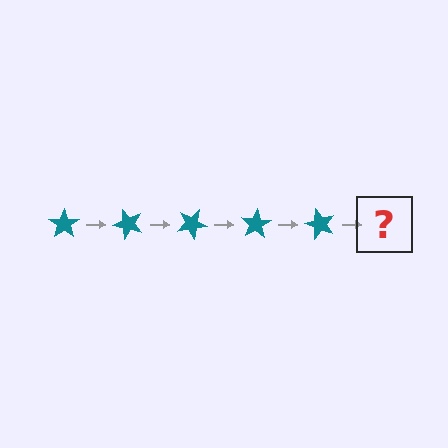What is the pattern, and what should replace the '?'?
The pattern is that the star rotates 50 degrees each step. The '?' should be a teal star rotated 250 degrees.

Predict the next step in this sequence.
The next step is a teal star rotated 250 degrees.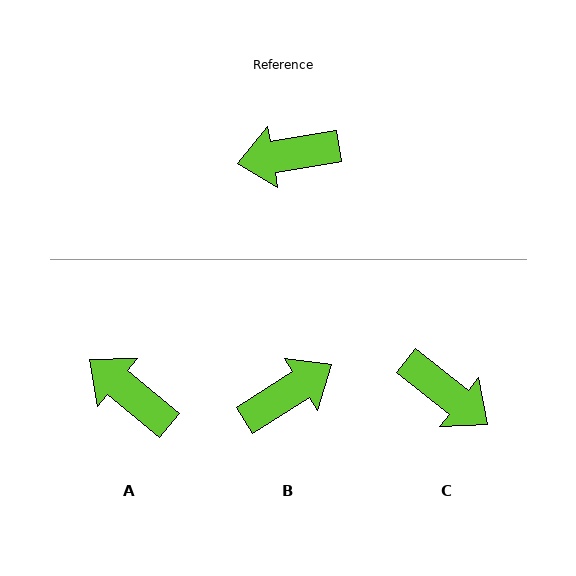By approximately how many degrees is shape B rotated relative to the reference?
Approximately 157 degrees clockwise.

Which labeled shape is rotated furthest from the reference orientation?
B, about 157 degrees away.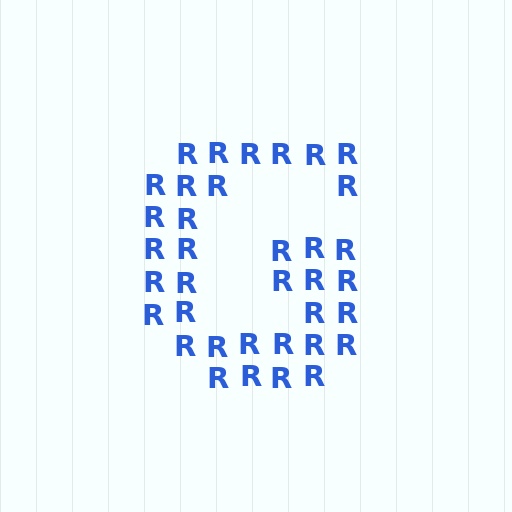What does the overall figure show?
The overall figure shows the letter G.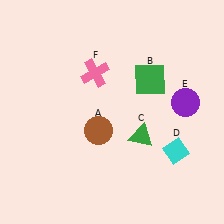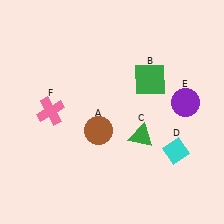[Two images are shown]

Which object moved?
The pink cross (F) moved left.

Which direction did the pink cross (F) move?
The pink cross (F) moved left.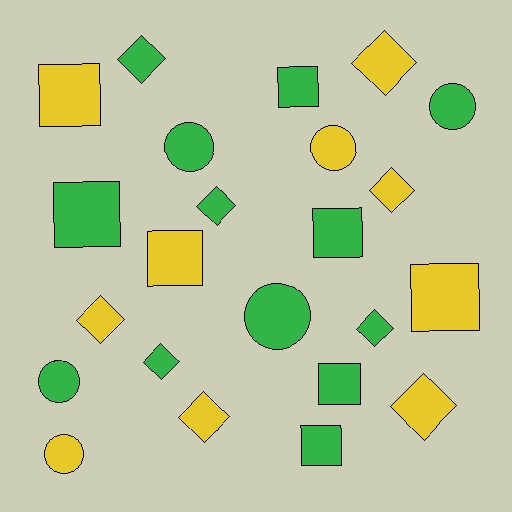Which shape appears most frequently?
Diamond, with 9 objects.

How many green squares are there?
There are 5 green squares.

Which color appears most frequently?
Green, with 13 objects.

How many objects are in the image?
There are 23 objects.